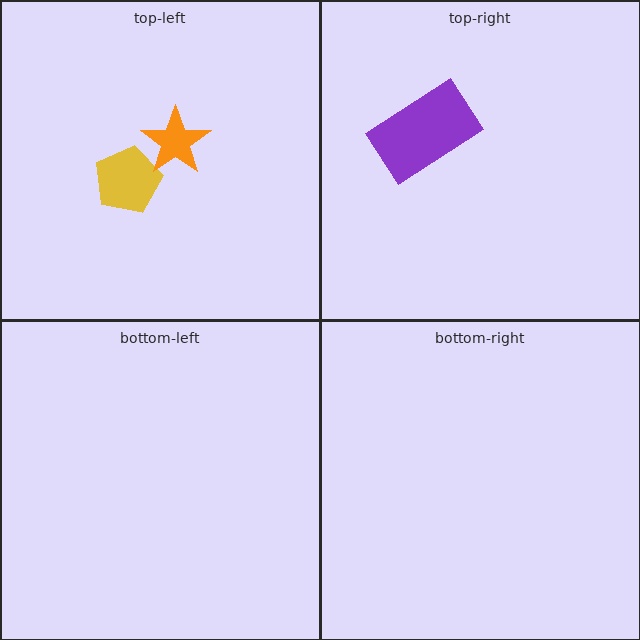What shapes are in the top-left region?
The yellow pentagon, the orange star.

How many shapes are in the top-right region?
1.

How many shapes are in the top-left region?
2.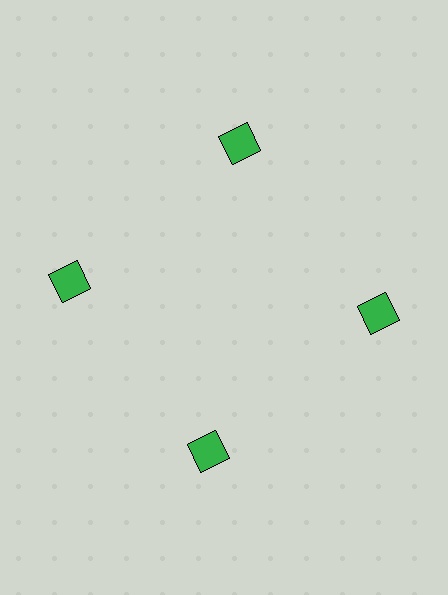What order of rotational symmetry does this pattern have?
This pattern has 4-fold rotational symmetry.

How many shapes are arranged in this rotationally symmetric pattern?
There are 4 shapes, arranged in 4 groups of 1.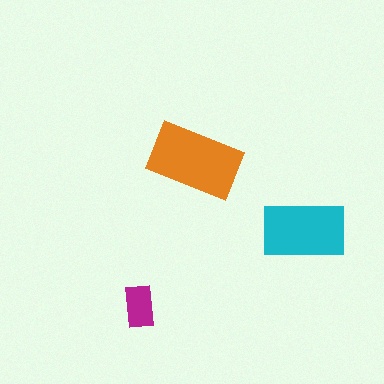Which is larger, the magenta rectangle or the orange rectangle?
The orange one.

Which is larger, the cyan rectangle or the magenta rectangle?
The cyan one.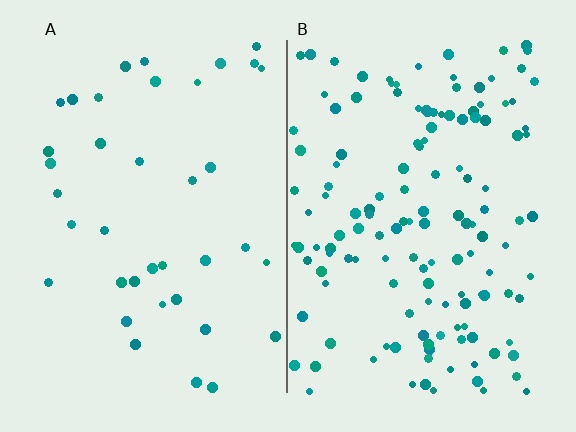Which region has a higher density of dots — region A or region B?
B (the right).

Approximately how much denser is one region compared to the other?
Approximately 3.7× — region B over region A.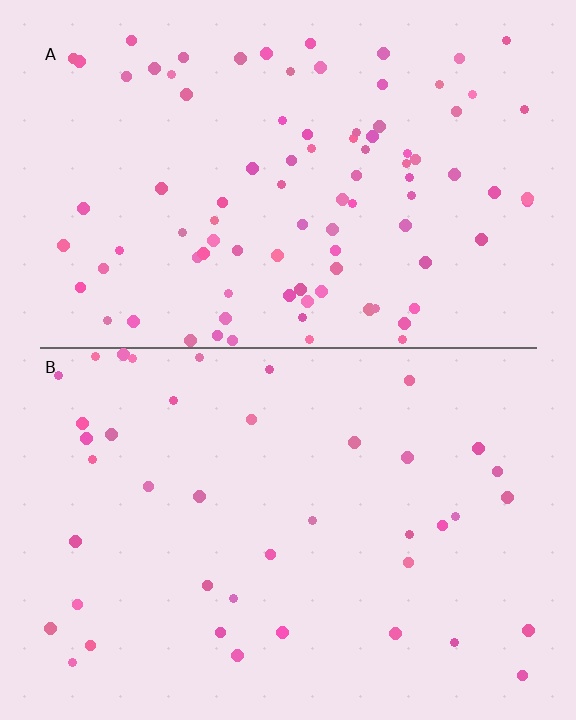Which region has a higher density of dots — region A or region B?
A (the top).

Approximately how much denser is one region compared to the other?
Approximately 2.2× — region A over region B.